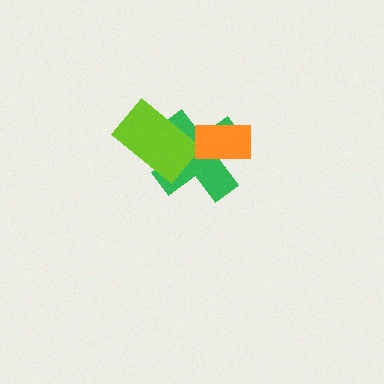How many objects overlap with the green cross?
2 objects overlap with the green cross.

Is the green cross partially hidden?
Yes, it is partially covered by another shape.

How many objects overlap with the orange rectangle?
1 object overlaps with the orange rectangle.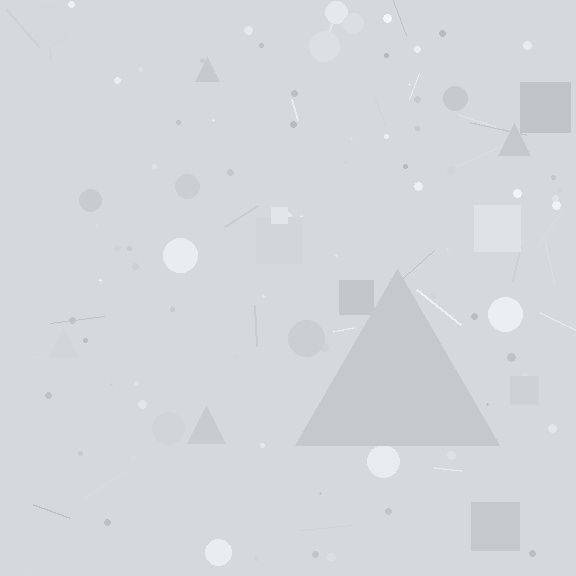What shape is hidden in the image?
A triangle is hidden in the image.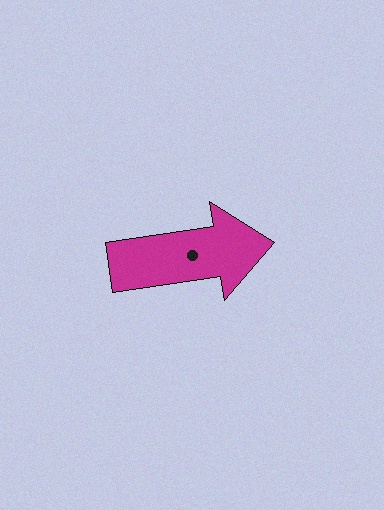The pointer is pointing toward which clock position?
Roughly 3 o'clock.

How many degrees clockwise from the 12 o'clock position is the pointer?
Approximately 81 degrees.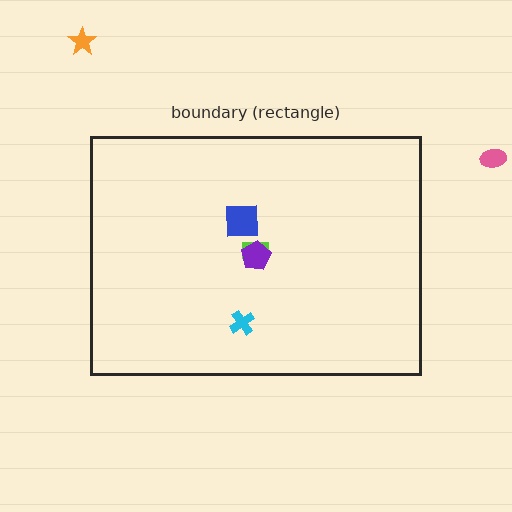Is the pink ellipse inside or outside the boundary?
Outside.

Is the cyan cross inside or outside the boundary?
Inside.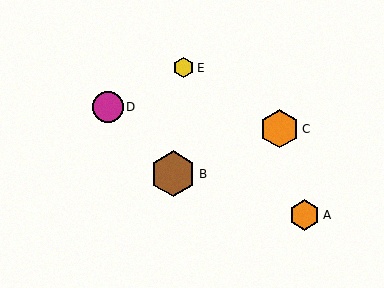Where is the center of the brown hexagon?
The center of the brown hexagon is at (173, 174).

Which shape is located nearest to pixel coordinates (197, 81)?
The yellow hexagon (labeled E) at (184, 68) is nearest to that location.